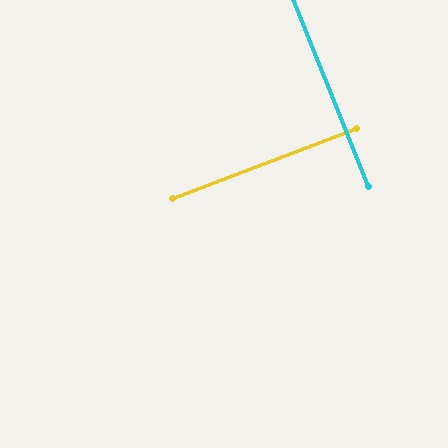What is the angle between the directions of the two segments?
Approximately 89 degrees.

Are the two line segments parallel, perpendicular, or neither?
Perpendicular — they meet at approximately 89°.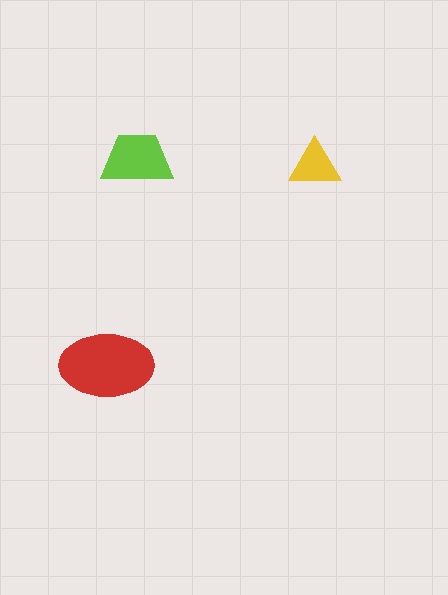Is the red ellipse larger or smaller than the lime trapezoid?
Larger.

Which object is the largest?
The red ellipse.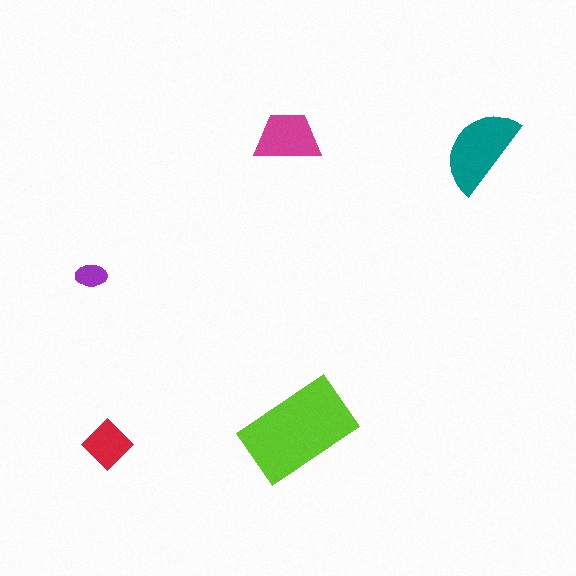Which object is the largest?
The lime rectangle.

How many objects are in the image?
There are 5 objects in the image.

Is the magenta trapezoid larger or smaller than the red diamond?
Larger.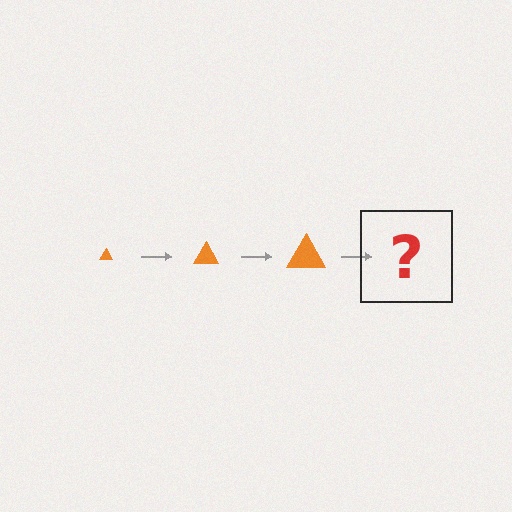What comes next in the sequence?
The next element should be an orange triangle, larger than the previous one.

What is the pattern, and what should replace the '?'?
The pattern is that the triangle gets progressively larger each step. The '?' should be an orange triangle, larger than the previous one.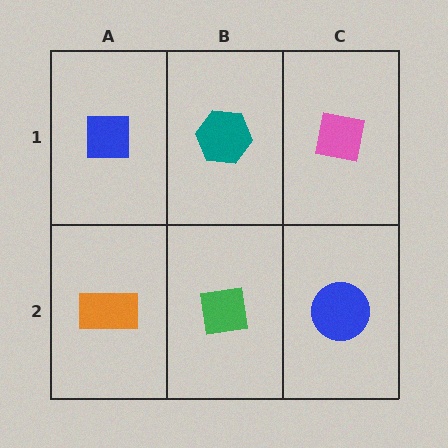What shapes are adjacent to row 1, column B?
A green square (row 2, column B), a blue square (row 1, column A), a pink square (row 1, column C).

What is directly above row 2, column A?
A blue square.